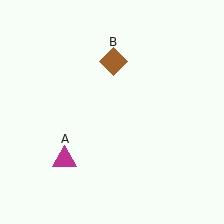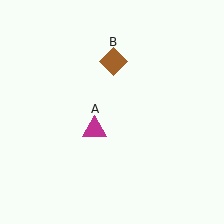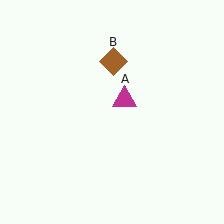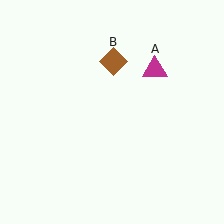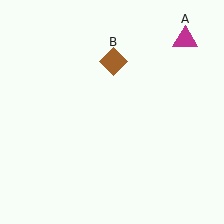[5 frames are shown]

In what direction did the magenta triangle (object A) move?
The magenta triangle (object A) moved up and to the right.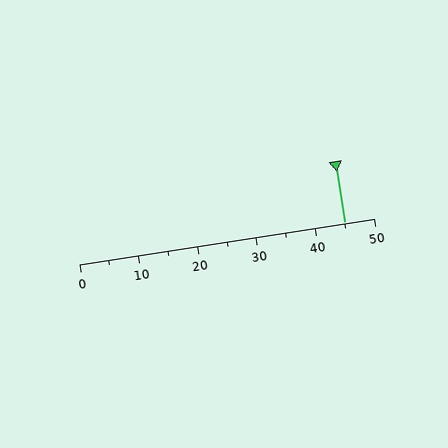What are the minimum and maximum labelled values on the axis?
The axis runs from 0 to 50.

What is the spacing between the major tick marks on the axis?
The major ticks are spaced 10 apart.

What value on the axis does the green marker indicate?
The marker indicates approximately 45.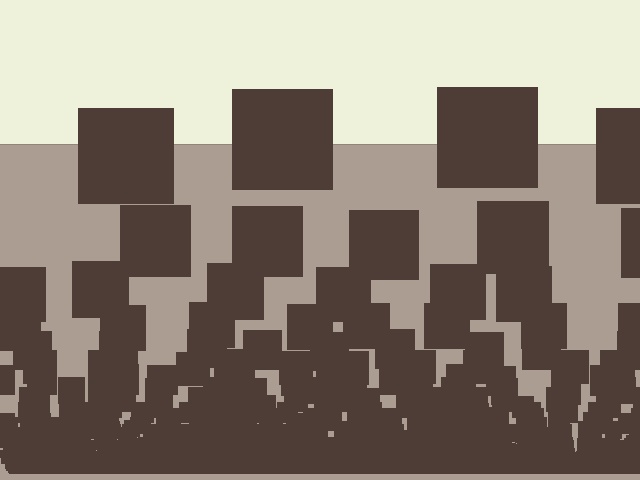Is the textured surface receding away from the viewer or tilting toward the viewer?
The surface appears to tilt toward the viewer. Texture elements get larger and sparser toward the top.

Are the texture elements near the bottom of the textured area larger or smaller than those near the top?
Smaller. The gradient is inverted — elements near the bottom are smaller and denser.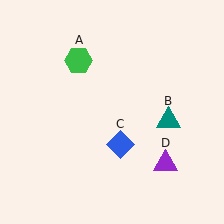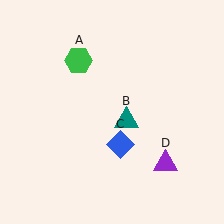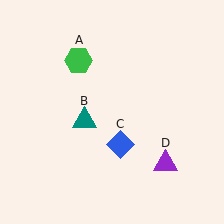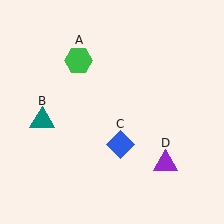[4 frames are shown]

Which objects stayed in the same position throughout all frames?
Green hexagon (object A) and blue diamond (object C) and purple triangle (object D) remained stationary.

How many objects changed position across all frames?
1 object changed position: teal triangle (object B).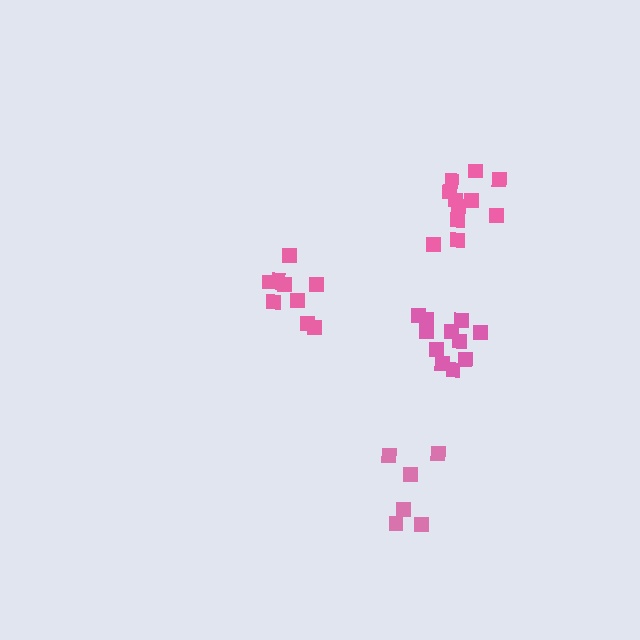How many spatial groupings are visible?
There are 4 spatial groupings.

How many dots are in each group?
Group 1: 9 dots, Group 2: 11 dots, Group 3: 11 dots, Group 4: 6 dots (37 total).